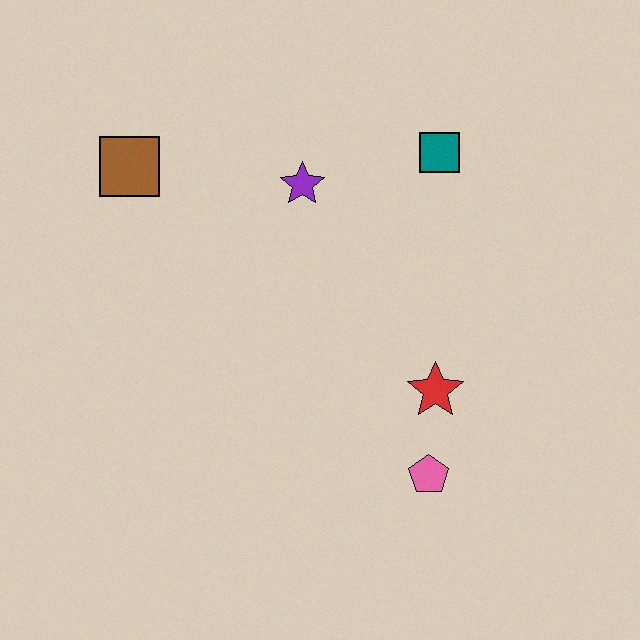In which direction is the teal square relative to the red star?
The teal square is above the red star.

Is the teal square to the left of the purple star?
No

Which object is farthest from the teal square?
The pink pentagon is farthest from the teal square.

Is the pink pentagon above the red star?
No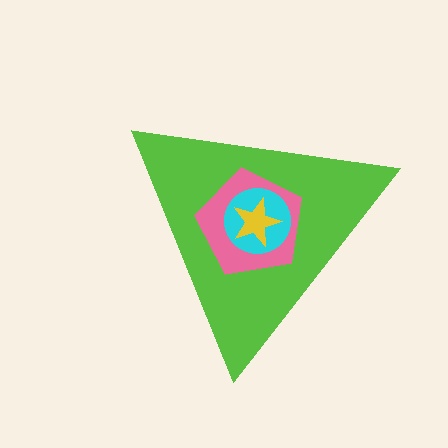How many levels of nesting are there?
4.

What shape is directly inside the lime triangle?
The pink pentagon.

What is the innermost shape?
The yellow star.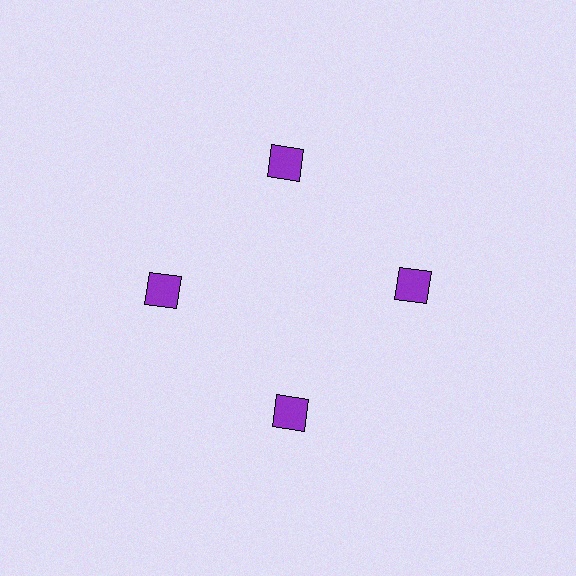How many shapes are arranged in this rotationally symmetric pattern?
There are 4 shapes, arranged in 4 groups of 1.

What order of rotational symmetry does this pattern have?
This pattern has 4-fold rotational symmetry.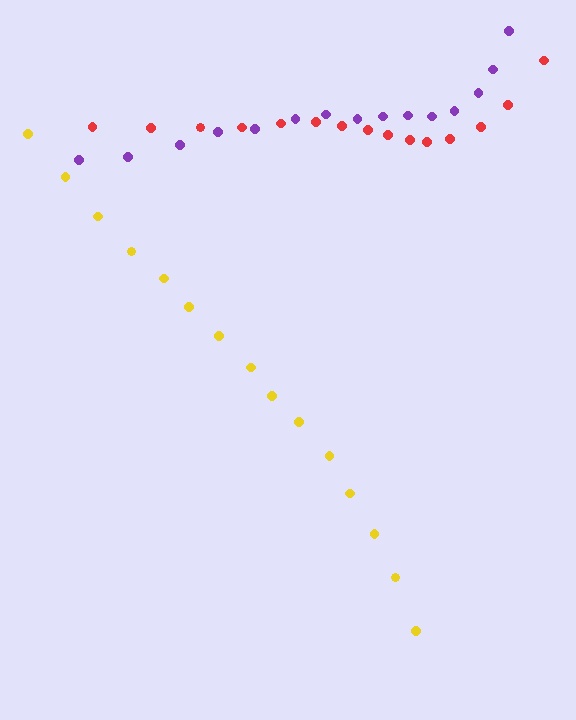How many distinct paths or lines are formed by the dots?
There are 3 distinct paths.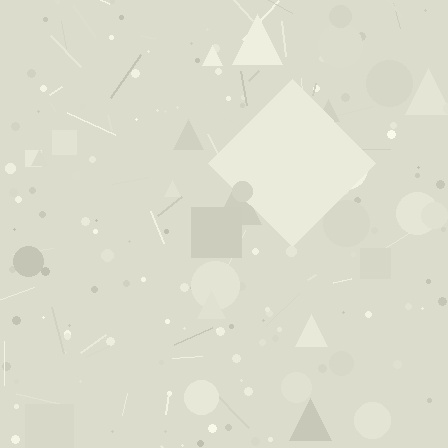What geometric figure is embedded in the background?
A diamond is embedded in the background.